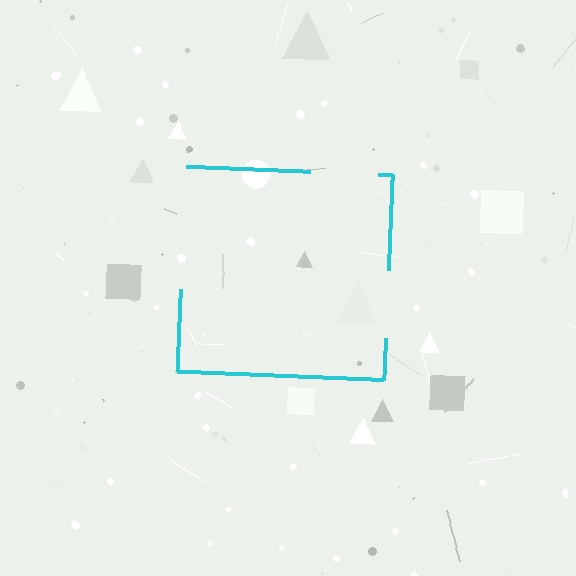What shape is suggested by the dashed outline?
The dashed outline suggests a square.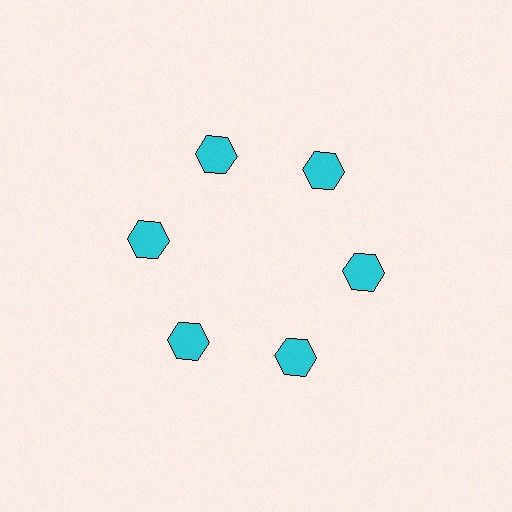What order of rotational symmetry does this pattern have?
This pattern has 6-fold rotational symmetry.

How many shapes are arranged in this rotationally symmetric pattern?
There are 6 shapes, arranged in 6 groups of 1.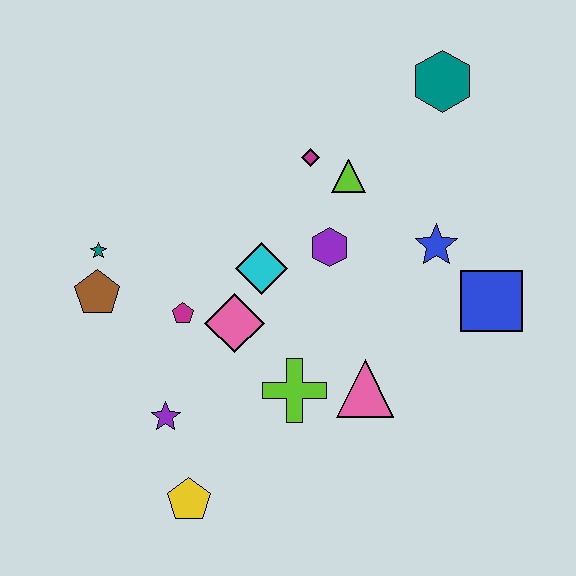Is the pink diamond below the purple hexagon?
Yes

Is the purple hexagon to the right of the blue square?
No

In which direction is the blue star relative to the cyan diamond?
The blue star is to the right of the cyan diamond.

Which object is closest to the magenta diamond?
The lime triangle is closest to the magenta diamond.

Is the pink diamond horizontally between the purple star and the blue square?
Yes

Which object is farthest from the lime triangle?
The yellow pentagon is farthest from the lime triangle.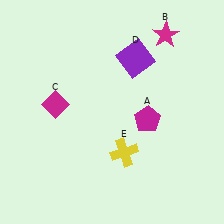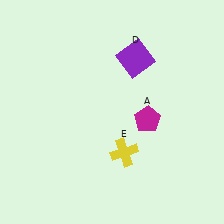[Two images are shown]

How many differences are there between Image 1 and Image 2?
There are 2 differences between the two images.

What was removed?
The magenta diamond (C), the magenta star (B) were removed in Image 2.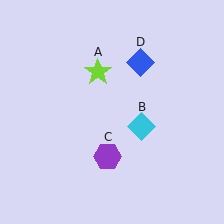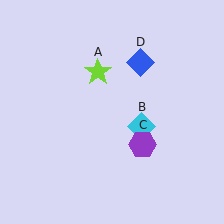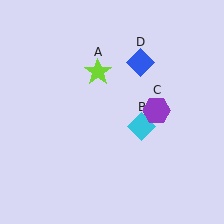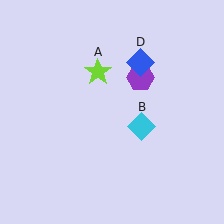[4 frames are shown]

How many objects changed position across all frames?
1 object changed position: purple hexagon (object C).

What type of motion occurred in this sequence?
The purple hexagon (object C) rotated counterclockwise around the center of the scene.